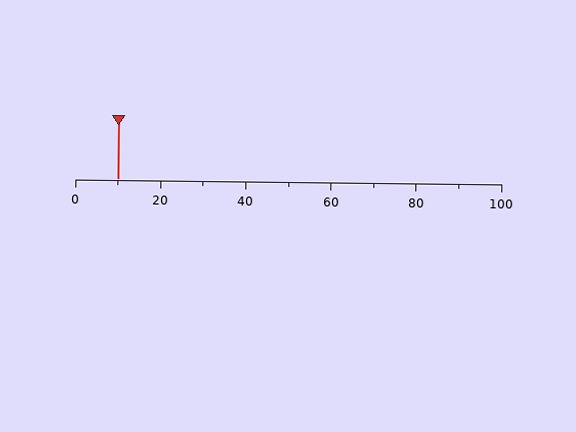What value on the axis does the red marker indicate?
The marker indicates approximately 10.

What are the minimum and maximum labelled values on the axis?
The axis runs from 0 to 100.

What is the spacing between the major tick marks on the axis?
The major ticks are spaced 20 apart.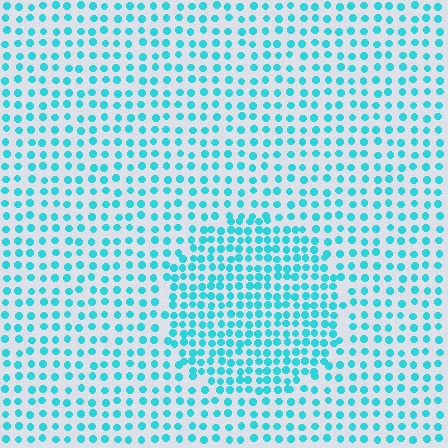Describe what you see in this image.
The image contains small cyan elements arranged at two different densities. A circle-shaped region is visible where the elements are more densely packed than the surrounding area.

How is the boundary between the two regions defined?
The boundary is defined by a change in element density (approximately 1.7x ratio). All elements are the same color, size, and shape.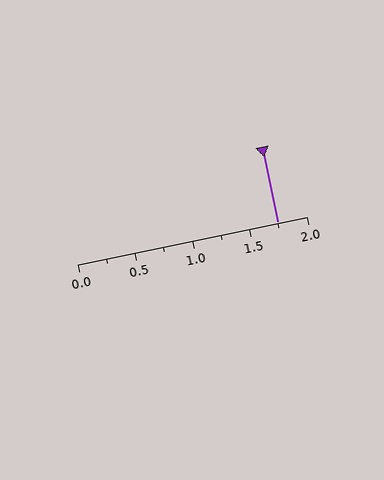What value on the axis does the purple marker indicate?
The marker indicates approximately 1.75.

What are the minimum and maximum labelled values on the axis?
The axis runs from 0.0 to 2.0.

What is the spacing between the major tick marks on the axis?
The major ticks are spaced 0.5 apart.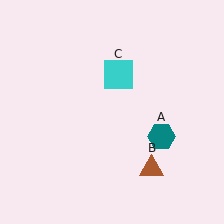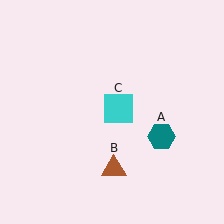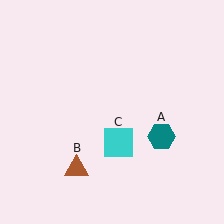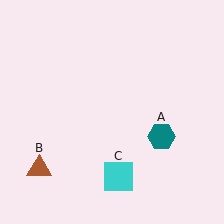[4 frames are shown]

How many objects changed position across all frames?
2 objects changed position: brown triangle (object B), cyan square (object C).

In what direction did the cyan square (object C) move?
The cyan square (object C) moved down.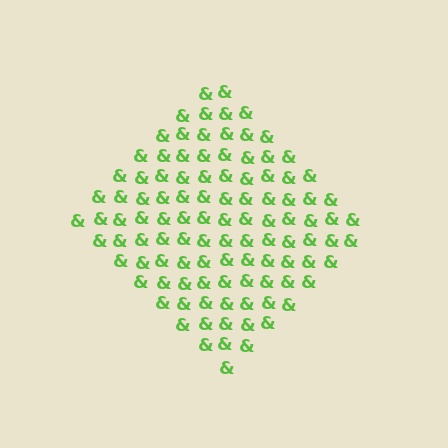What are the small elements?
The small elements are ampersands.